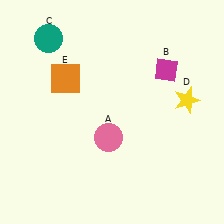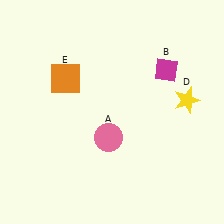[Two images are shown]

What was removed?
The teal circle (C) was removed in Image 2.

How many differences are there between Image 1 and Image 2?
There is 1 difference between the two images.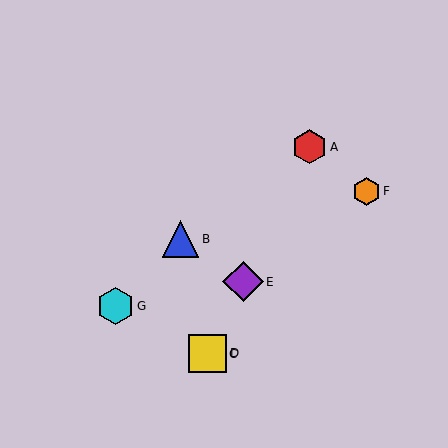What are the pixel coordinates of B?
Object B is at (181, 239).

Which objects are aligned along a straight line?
Objects A, C, D, E are aligned along a straight line.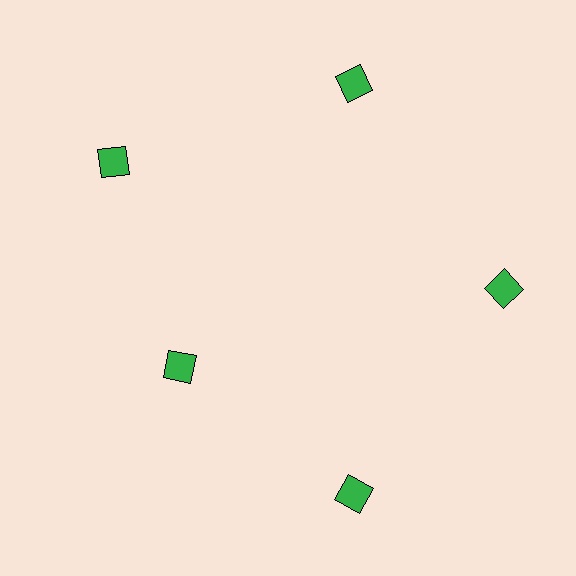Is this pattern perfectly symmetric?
No. The 5 green squares are arranged in a ring, but one element near the 8 o'clock position is pulled inward toward the center, breaking the 5-fold rotational symmetry.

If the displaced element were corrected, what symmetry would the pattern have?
It would have 5-fold rotational symmetry — the pattern would map onto itself every 72 degrees.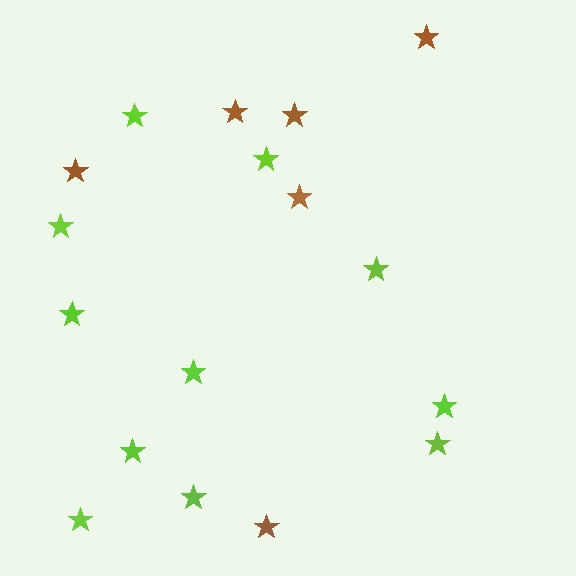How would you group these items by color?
There are 2 groups: one group of brown stars (6) and one group of lime stars (11).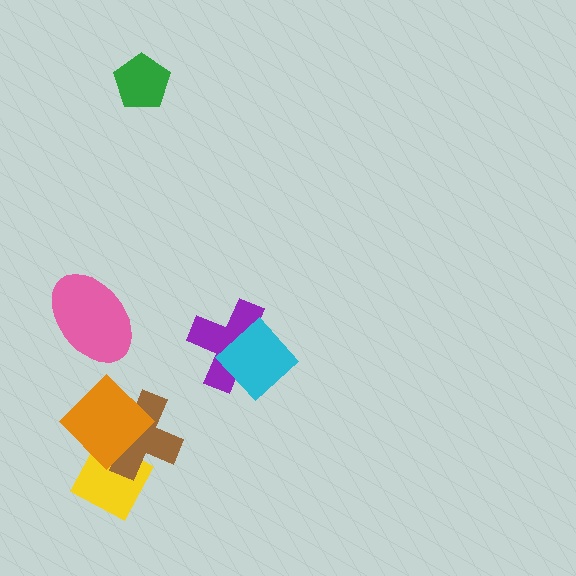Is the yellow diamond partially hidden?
Yes, it is partially covered by another shape.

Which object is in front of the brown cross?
The orange diamond is in front of the brown cross.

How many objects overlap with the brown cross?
2 objects overlap with the brown cross.